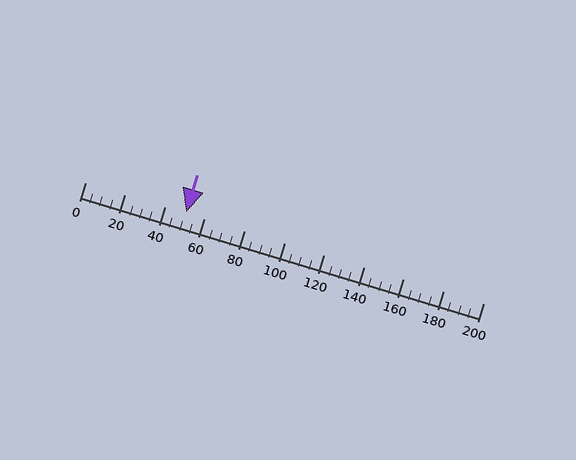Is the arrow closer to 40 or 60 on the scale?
The arrow is closer to 60.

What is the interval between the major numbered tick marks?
The major tick marks are spaced 20 units apart.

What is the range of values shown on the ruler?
The ruler shows values from 0 to 200.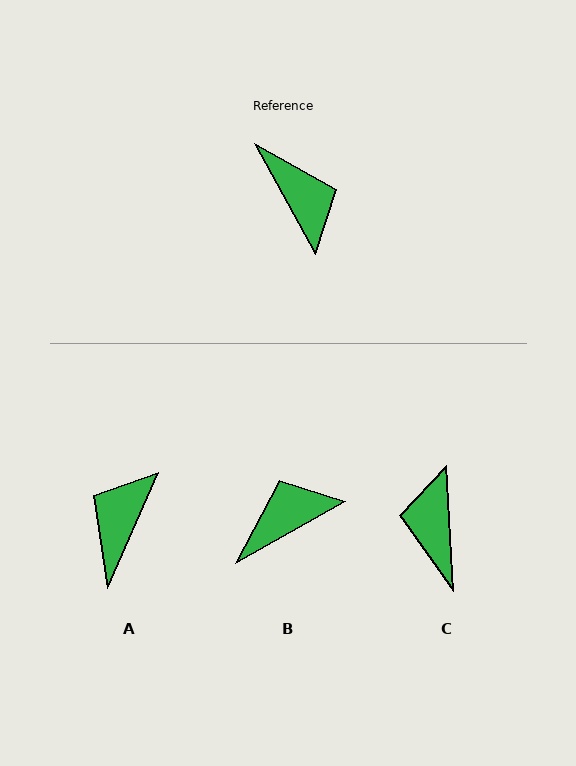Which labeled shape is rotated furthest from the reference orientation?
C, about 155 degrees away.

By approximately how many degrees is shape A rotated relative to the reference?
Approximately 128 degrees counter-clockwise.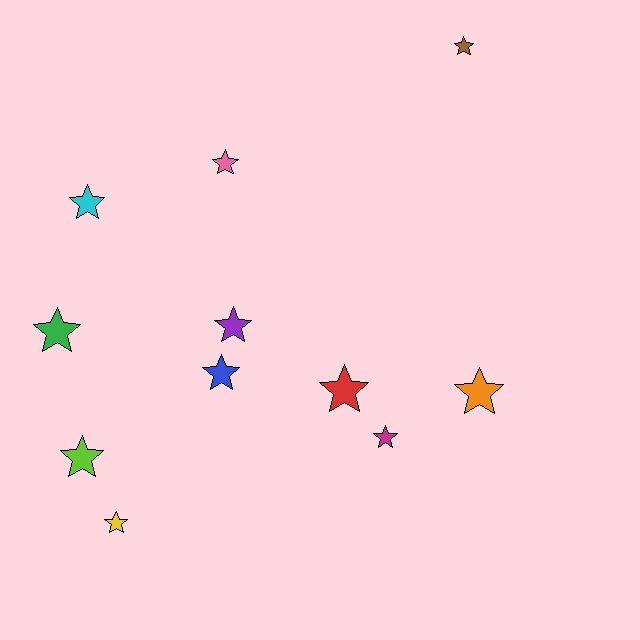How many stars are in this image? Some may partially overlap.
There are 11 stars.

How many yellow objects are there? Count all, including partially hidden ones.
There is 1 yellow object.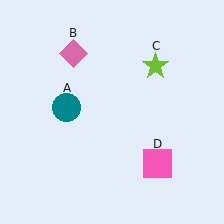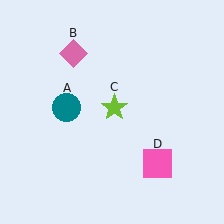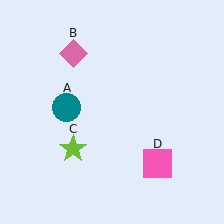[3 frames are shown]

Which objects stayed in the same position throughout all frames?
Teal circle (object A) and pink diamond (object B) and pink square (object D) remained stationary.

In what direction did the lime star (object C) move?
The lime star (object C) moved down and to the left.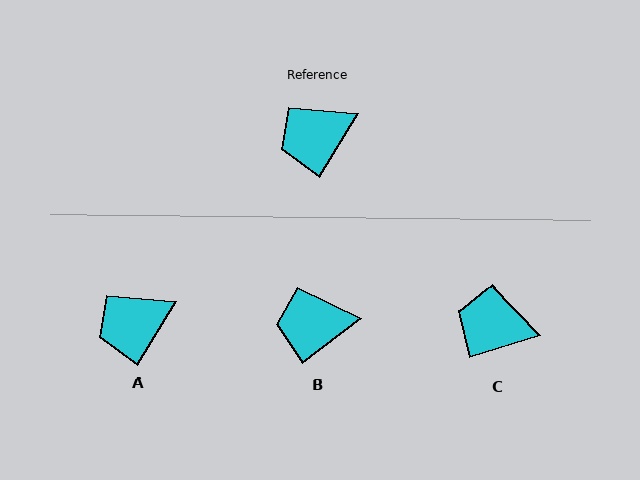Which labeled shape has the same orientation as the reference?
A.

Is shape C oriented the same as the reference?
No, it is off by about 41 degrees.